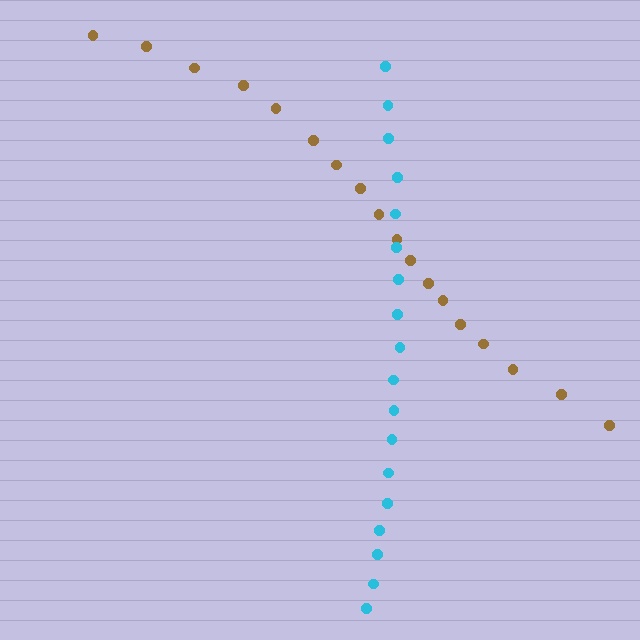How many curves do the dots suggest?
There are 2 distinct paths.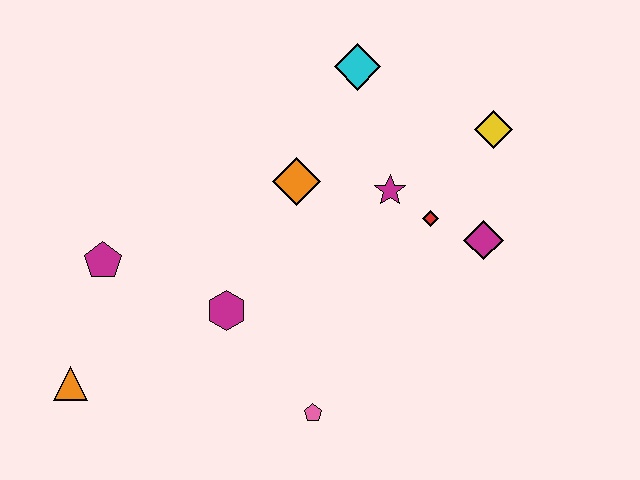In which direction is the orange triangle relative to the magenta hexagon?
The orange triangle is to the left of the magenta hexagon.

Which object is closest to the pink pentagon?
The magenta hexagon is closest to the pink pentagon.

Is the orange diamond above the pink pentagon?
Yes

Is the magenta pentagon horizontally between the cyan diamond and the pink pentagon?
No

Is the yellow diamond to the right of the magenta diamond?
Yes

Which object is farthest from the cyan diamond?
The orange triangle is farthest from the cyan diamond.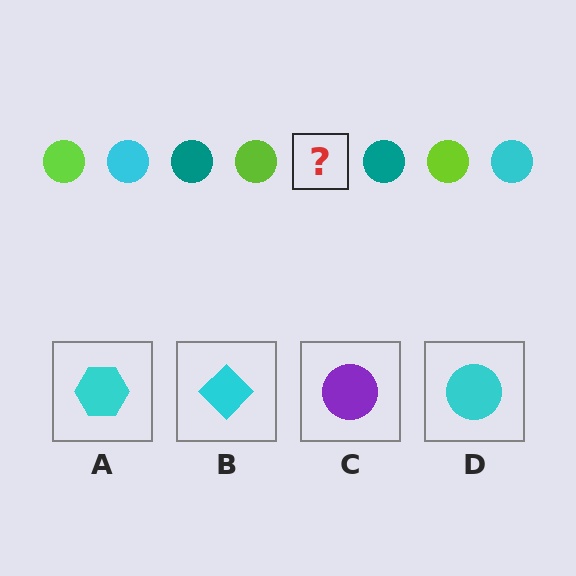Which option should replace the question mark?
Option D.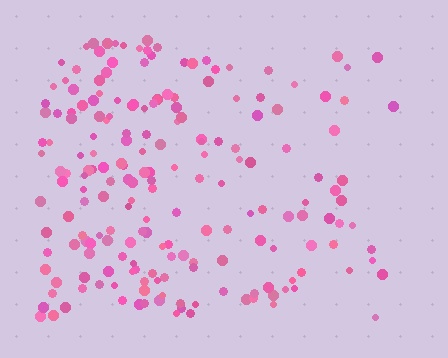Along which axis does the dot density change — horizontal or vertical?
Horizontal.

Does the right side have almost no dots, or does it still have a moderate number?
Still a moderate number, just noticeably fewer than the left.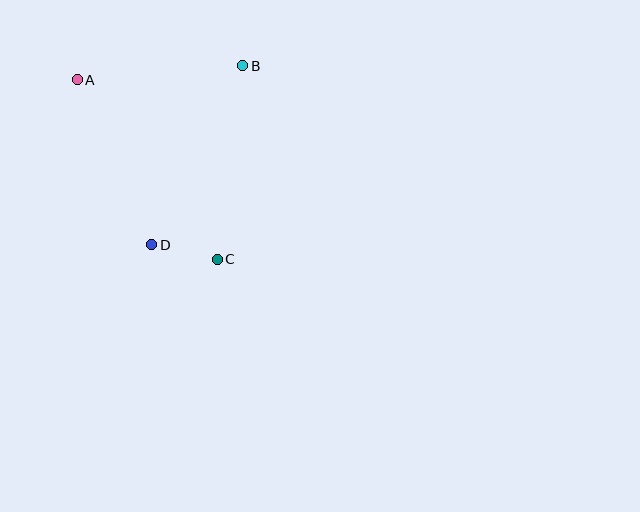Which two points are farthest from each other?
Points A and C are farthest from each other.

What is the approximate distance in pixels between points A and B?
The distance between A and B is approximately 166 pixels.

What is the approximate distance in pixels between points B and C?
The distance between B and C is approximately 195 pixels.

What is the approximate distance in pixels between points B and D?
The distance between B and D is approximately 201 pixels.